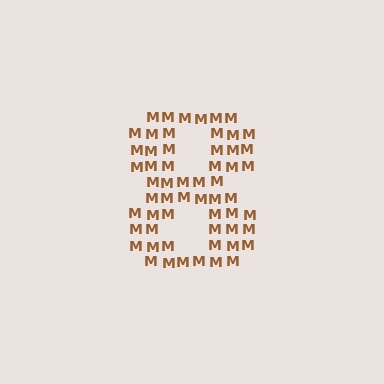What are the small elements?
The small elements are letter M's.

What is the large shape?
The large shape is the digit 8.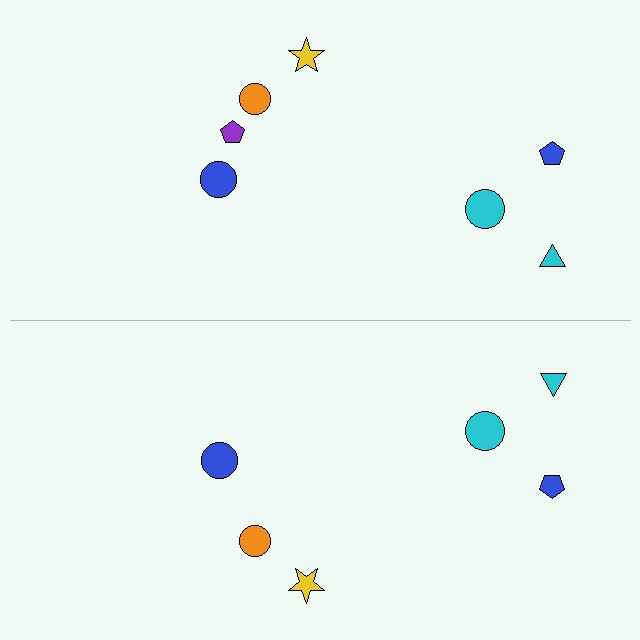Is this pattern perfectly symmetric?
No, the pattern is not perfectly symmetric. A purple pentagon is missing from the bottom side.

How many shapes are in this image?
There are 13 shapes in this image.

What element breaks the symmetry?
A purple pentagon is missing from the bottom side.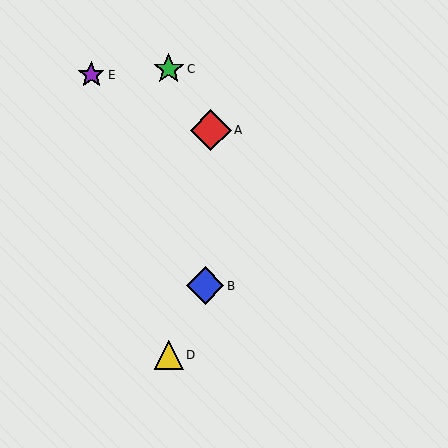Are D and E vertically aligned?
No, D is at x≈169 and E is at x≈91.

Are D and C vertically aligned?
Yes, both are at x≈169.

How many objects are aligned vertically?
2 objects (C, D) are aligned vertically.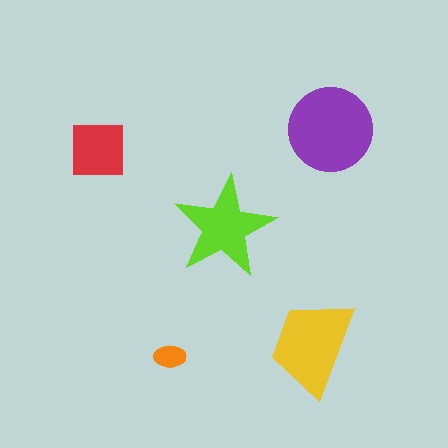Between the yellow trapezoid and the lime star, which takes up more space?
The yellow trapezoid.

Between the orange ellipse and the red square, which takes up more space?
The red square.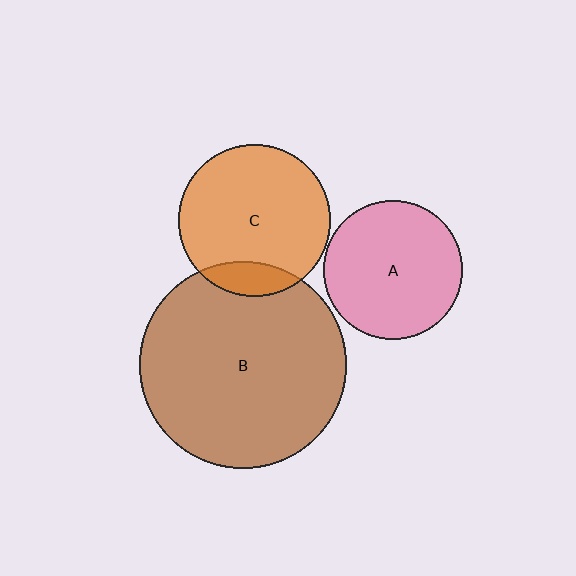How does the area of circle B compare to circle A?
Approximately 2.2 times.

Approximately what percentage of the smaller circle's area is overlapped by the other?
Approximately 15%.